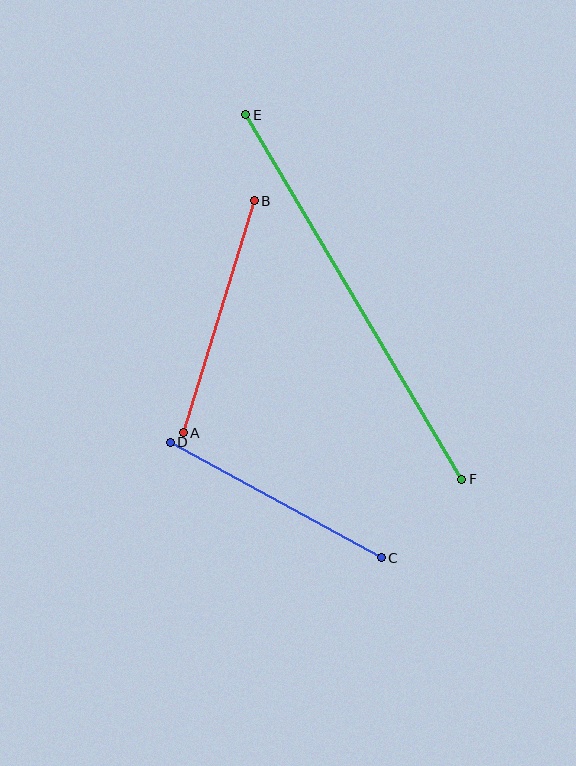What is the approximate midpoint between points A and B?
The midpoint is at approximately (219, 317) pixels.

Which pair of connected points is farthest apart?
Points E and F are farthest apart.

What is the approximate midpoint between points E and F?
The midpoint is at approximately (354, 297) pixels.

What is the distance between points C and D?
The distance is approximately 240 pixels.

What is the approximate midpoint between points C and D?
The midpoint is at approximately (276, 500) pixels.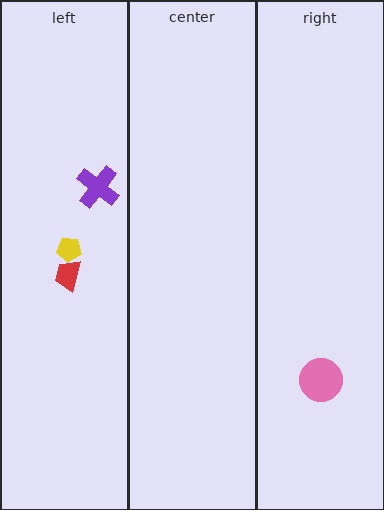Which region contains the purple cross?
The left region.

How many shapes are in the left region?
3.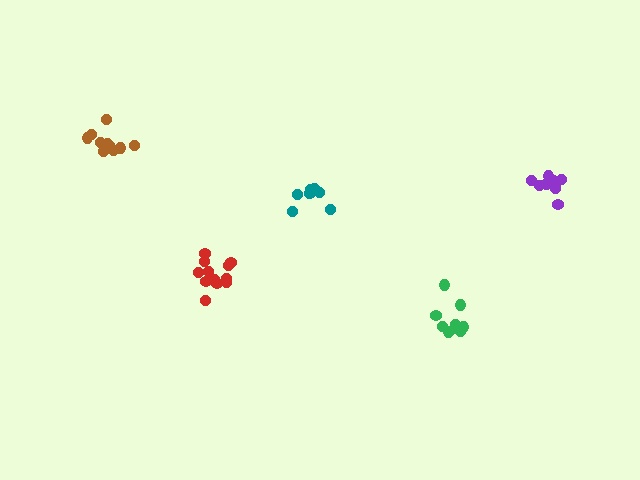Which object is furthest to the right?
The purple cluster is rightmost.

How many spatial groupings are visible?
There are 5 spatial groupings.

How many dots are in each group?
Group 1: 9 dots, Group 2: 12 dots, Group 3: 8 dots, Group 4: 9 dots, Group 5: 10 dots (48 total).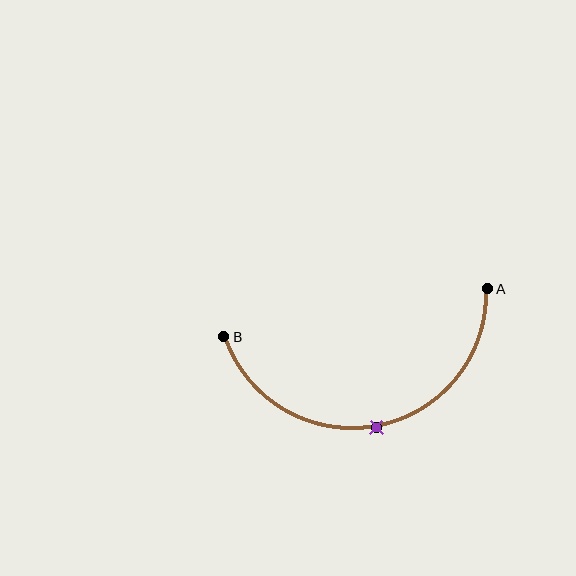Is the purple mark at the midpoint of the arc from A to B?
Yes. The purple mark lies on the arc at equal arc-length from both A and B — it is the arc midpoint.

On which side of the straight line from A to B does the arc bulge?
The arc bulges below the straight line connecting A and B.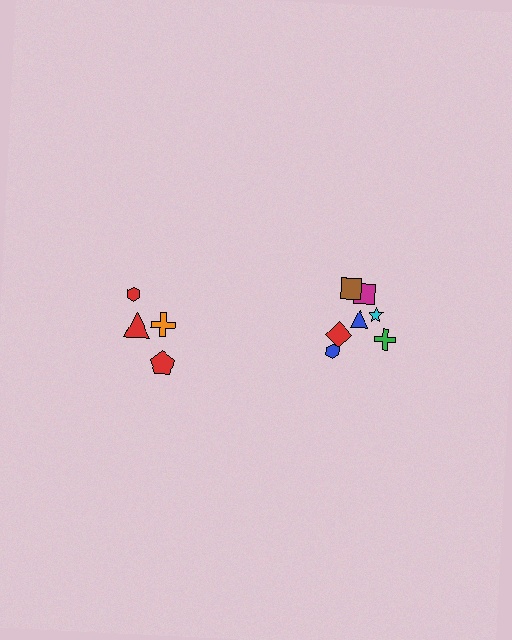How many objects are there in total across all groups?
There are 11 objects.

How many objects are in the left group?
There are 4 objects.